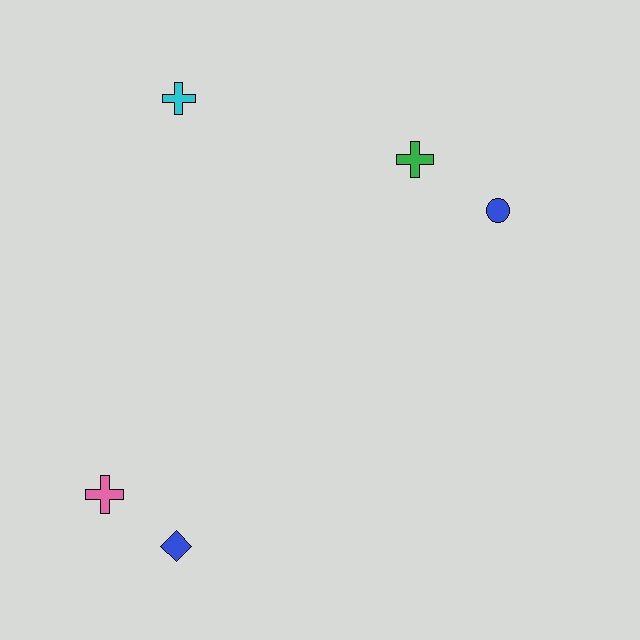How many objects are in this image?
There are 5 objects.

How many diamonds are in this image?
There is 1 diamond.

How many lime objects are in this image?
There are no lime objects.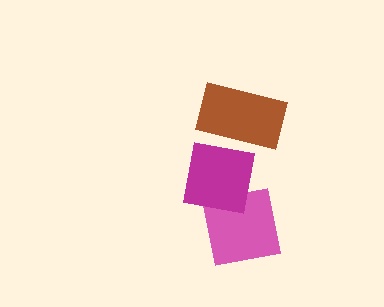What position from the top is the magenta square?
The magenta square is 2nd from the top.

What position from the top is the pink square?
The pink square is 3rd from the top.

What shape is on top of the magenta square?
The brown rectangle is on top of the magenta square.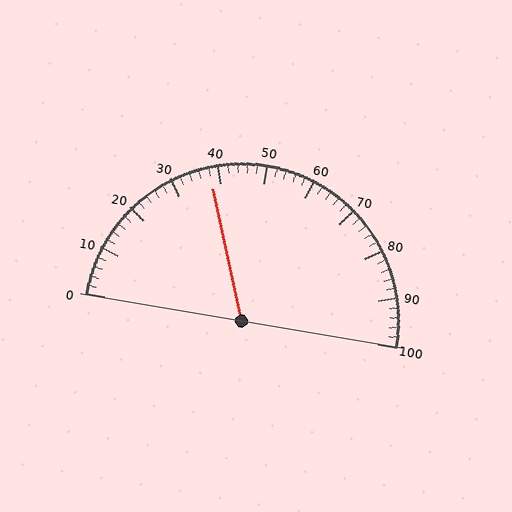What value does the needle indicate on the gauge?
The needle indicates approximately 38.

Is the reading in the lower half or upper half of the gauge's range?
The reading is in the lower half of the range (0 to 100).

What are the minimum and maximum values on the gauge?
The gauge ranges from 0 to 100.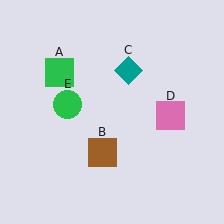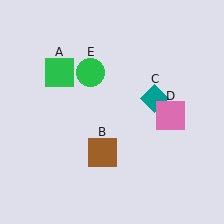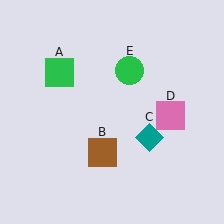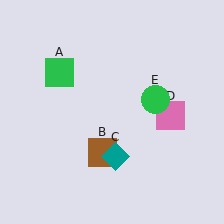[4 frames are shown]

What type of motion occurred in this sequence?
The teal diamond (object C), green circle (object E) rotated clockwise around the center of the scene.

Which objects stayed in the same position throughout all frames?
Green square (object A) and brown square (object B) and pink square (object D) remained stationary.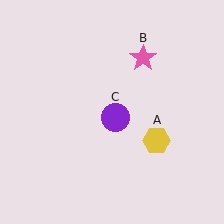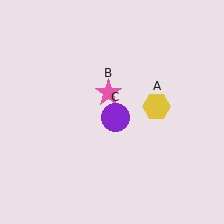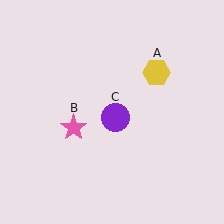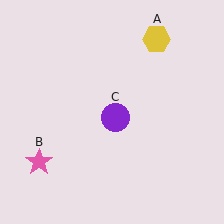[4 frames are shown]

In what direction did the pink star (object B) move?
The pink star (object B) moved down and to the left.